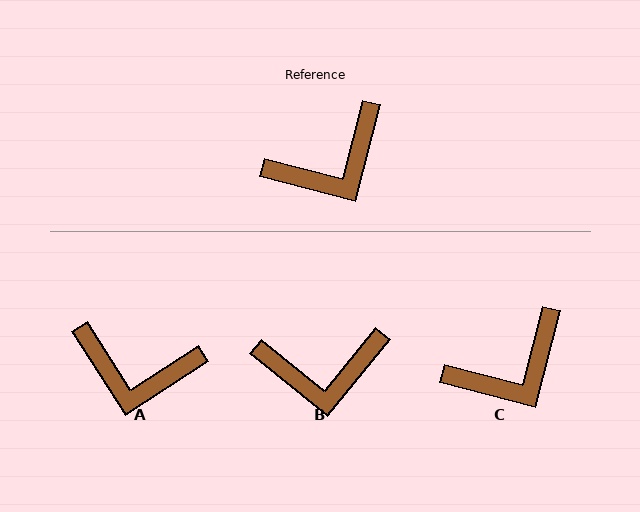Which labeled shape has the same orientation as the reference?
C.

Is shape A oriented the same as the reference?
No, it is off by about 43 degrees.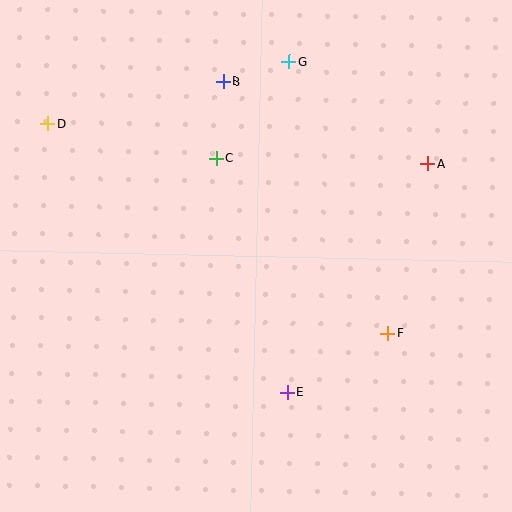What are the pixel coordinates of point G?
Point G is at (289, 62).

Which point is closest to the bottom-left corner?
Point E is closest to the bottom-left corner.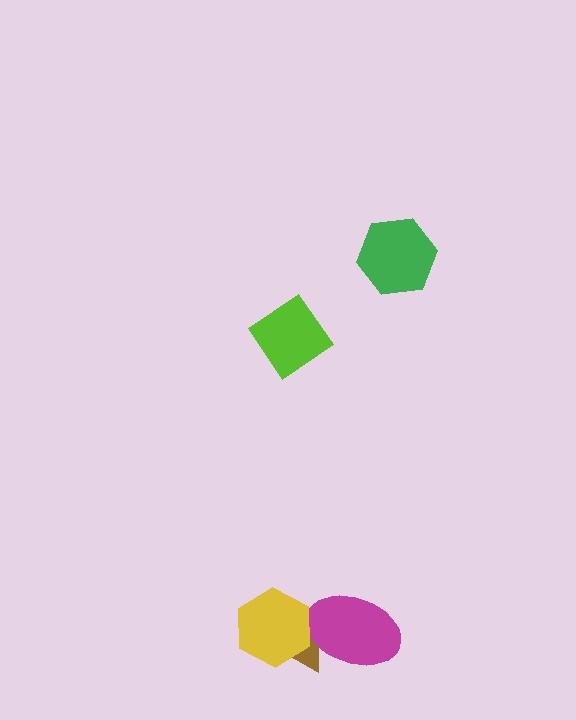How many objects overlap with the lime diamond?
0 objects overlap with the lime diamond.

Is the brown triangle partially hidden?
Yes, it is partially covered by another shape.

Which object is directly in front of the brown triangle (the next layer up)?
The magenta ellipse is directly in front of the brown triangle.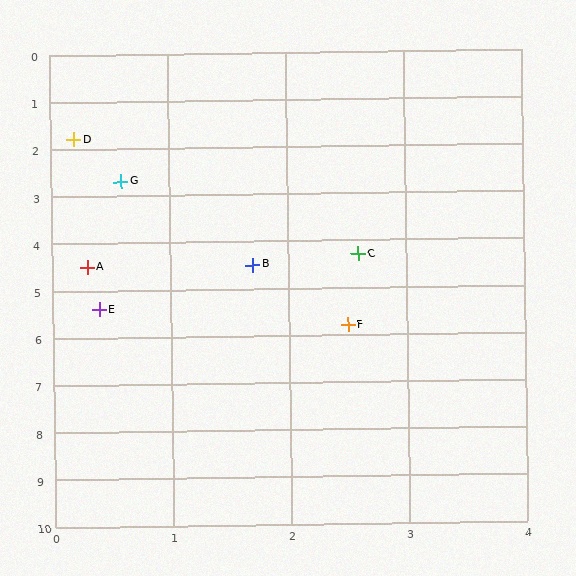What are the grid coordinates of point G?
Point G is at approximately (0.6, 2.7).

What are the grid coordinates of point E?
Point E is at approximately (0.4, 5.4).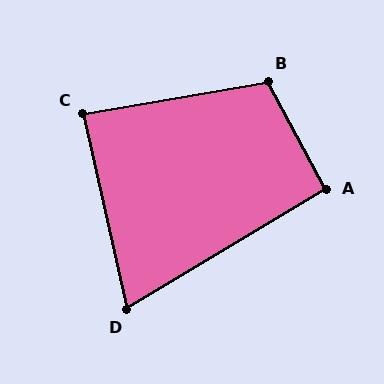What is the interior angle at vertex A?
Approximately 93 degrees (approximately right).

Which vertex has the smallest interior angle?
D, at approximately 72 degrees.